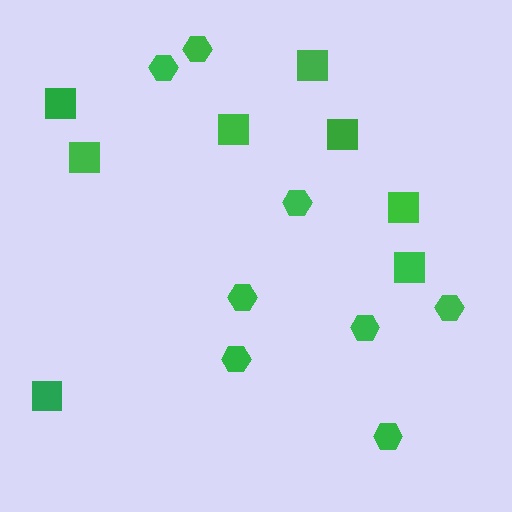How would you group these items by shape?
There are 2 groups: one group of squares (8) and one group of hexagons (8).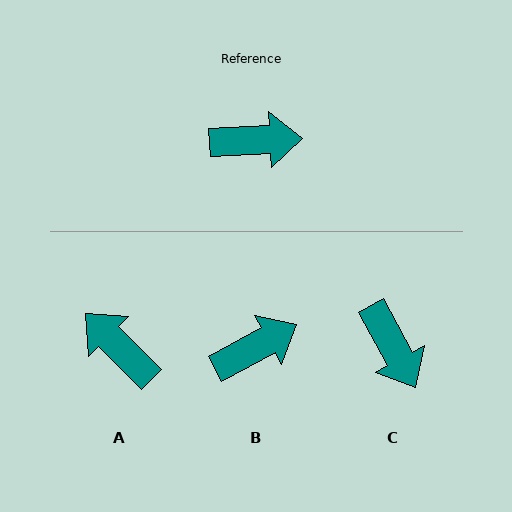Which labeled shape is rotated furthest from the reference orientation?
A, about 132 degrees away.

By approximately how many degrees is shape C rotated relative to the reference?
Approximately 64 degrees clockwise.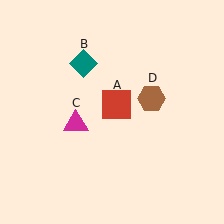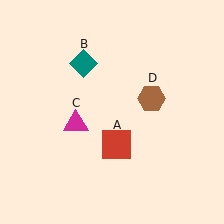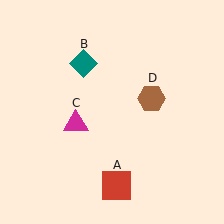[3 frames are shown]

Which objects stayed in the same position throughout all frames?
Teal diamond (object B) and magenta triangle (object C) and brown hexagon (object D) remained stationary.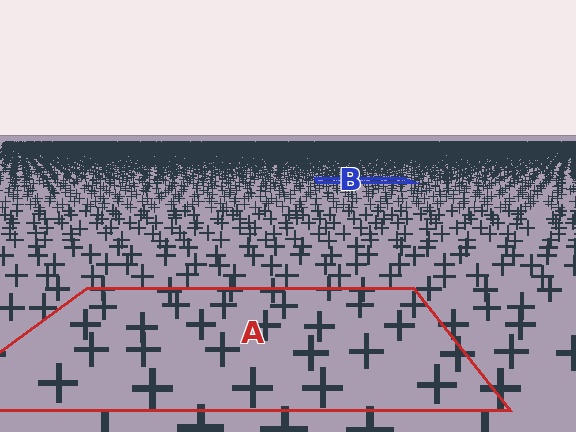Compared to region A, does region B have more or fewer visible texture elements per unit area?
Region B has more texture elements per unit area — they are packed more densely because it is farther away.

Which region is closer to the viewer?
Region A is closer. The texture elements there are larger and more spread out.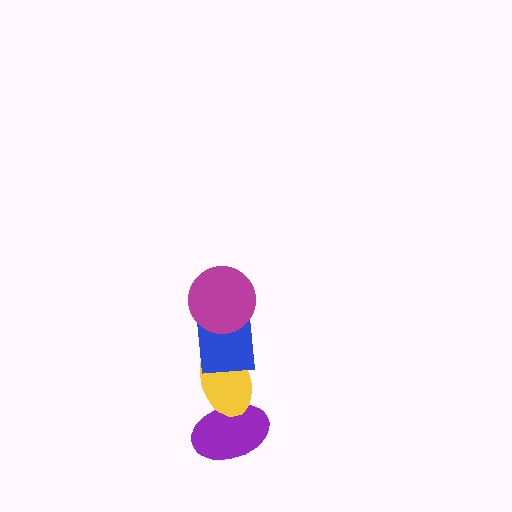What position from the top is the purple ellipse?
The purple ellipse is 4th from the top.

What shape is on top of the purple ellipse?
The yellow ellipse is on top of the purple ellipse.